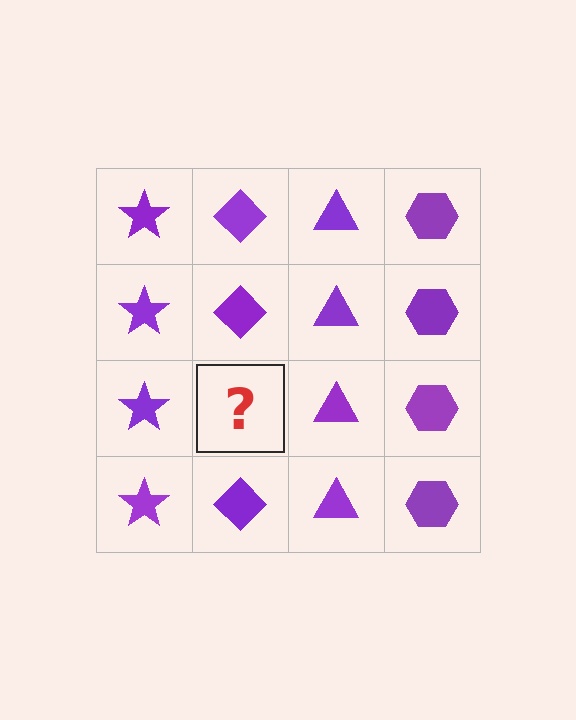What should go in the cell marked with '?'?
The missing cell should contain a purple diamond.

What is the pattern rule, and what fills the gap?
The rule is that each column has a consistent shape. The gap should be filled with a purple diamond.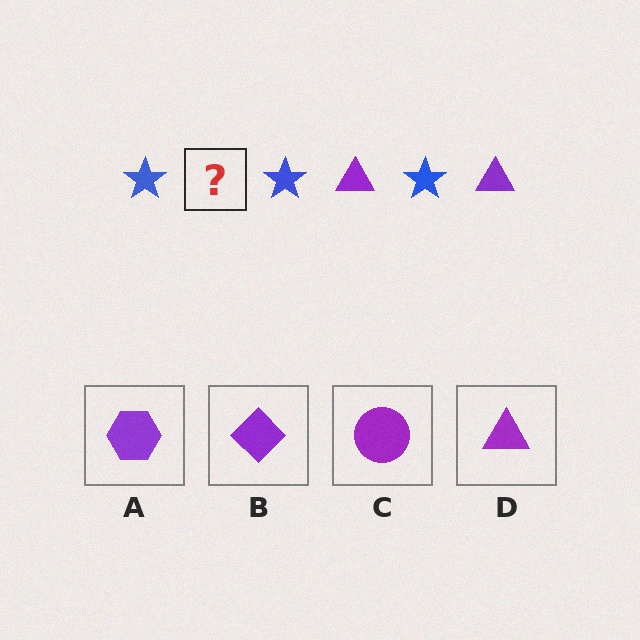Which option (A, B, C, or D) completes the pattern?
D.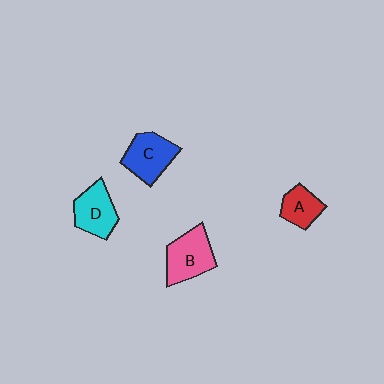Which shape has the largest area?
Shape B (pink).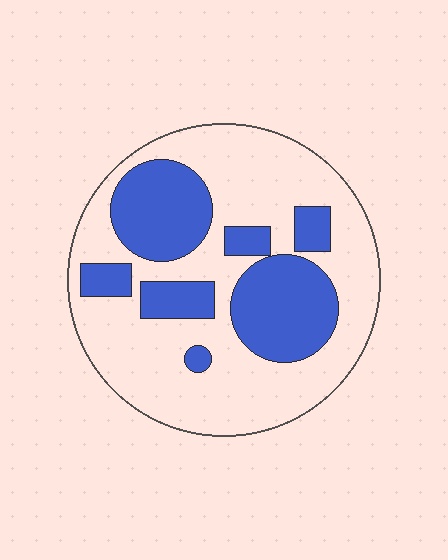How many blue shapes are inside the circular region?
7.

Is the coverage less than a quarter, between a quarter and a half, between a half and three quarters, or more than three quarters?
Between a quarter and a half.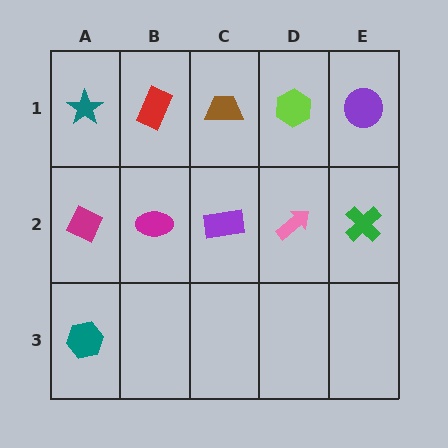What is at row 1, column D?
A lime hexagon.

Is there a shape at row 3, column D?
No, that cell is empty.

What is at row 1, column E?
A purple circle.